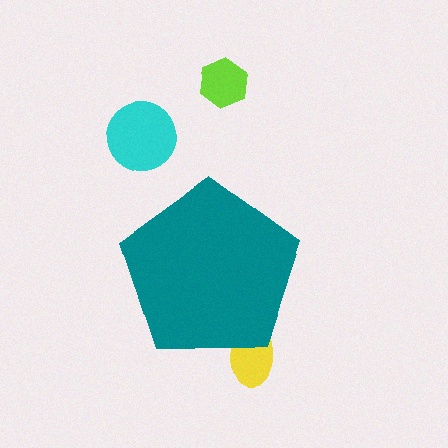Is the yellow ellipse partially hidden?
Yes, the yellow ellipse is partially hidden behind the teal pentagon.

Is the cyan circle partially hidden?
No, the cyan circle is fully visible.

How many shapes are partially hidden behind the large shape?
1 shape is partially hidden.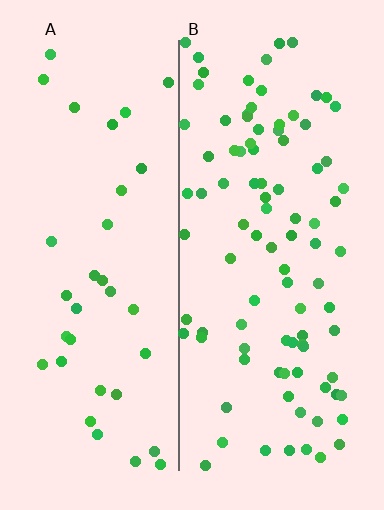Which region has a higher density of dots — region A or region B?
B (the right).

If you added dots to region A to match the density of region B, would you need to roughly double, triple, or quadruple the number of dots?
Approximately triple.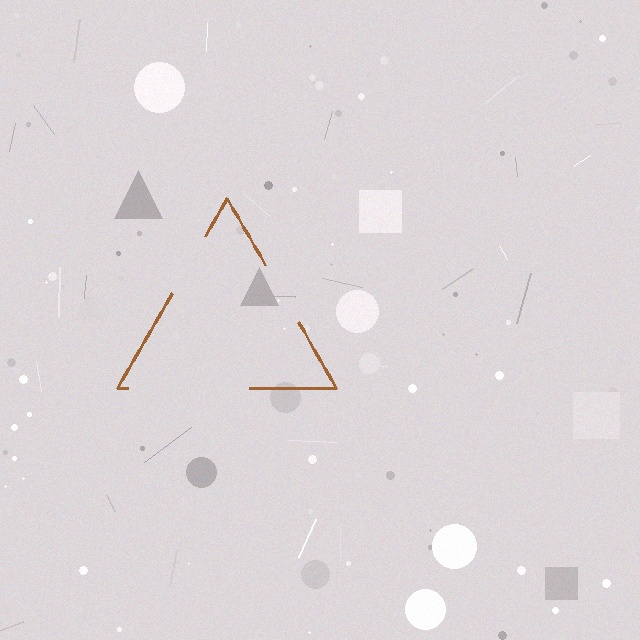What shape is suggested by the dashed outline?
The dashed outline suggests a triangle.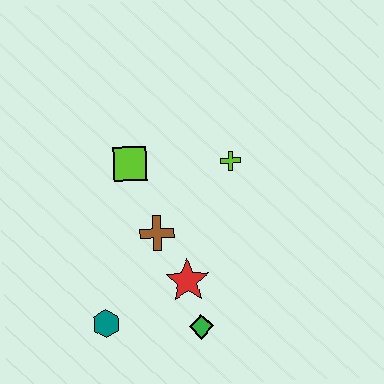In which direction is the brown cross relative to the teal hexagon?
The brown cross is above the teal hexagon.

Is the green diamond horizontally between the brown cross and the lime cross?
Yes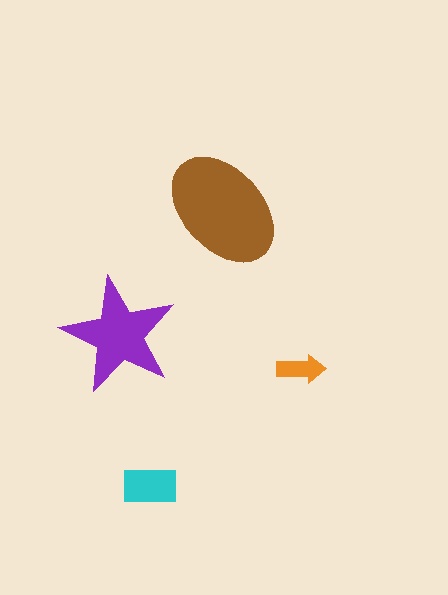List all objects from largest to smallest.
The brown ellipse, the purple star, the cyan rectangle, the orange arrow.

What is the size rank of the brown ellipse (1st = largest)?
1st.